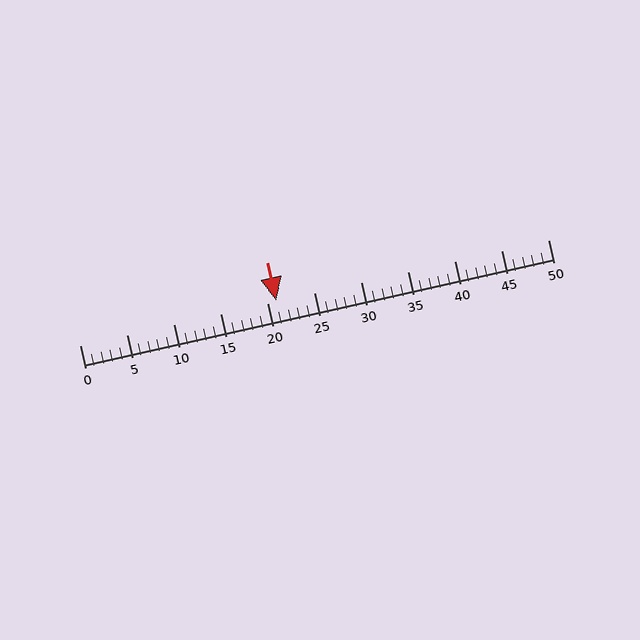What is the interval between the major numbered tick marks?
The major tick marks are spaced 5 units apart.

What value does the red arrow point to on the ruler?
The red arrow points to approximately 21.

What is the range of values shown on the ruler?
The ruler shows values from 0 to 50.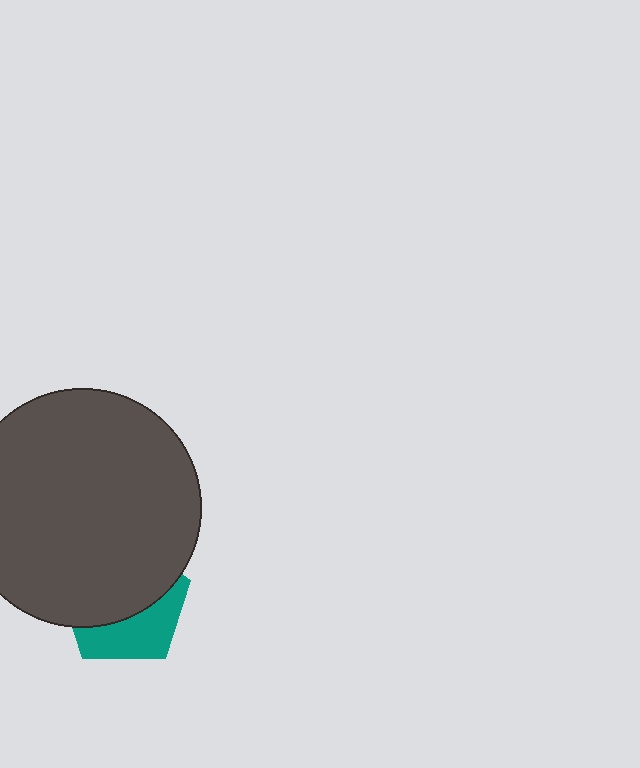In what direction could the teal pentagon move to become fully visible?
The teal pentagon could move down. That would shift it out from behind the dark gray circle entirely.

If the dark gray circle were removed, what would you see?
You would see the complete teal pentagon.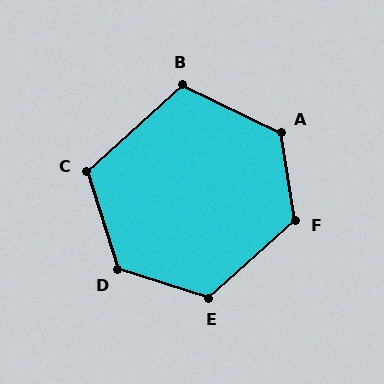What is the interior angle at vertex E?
Approximately 121 degrees (obtuse).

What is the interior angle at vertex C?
Approximately 115 degrees (obtuse).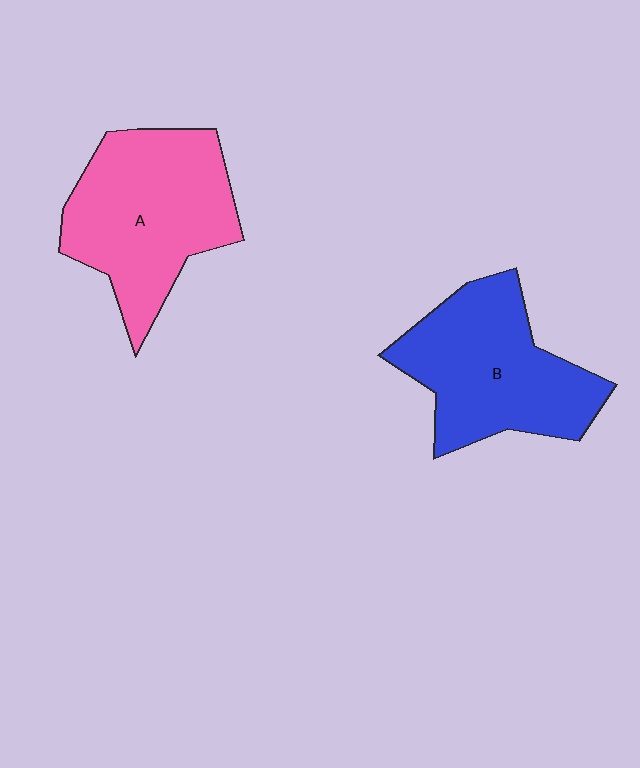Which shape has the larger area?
Shape A (pink).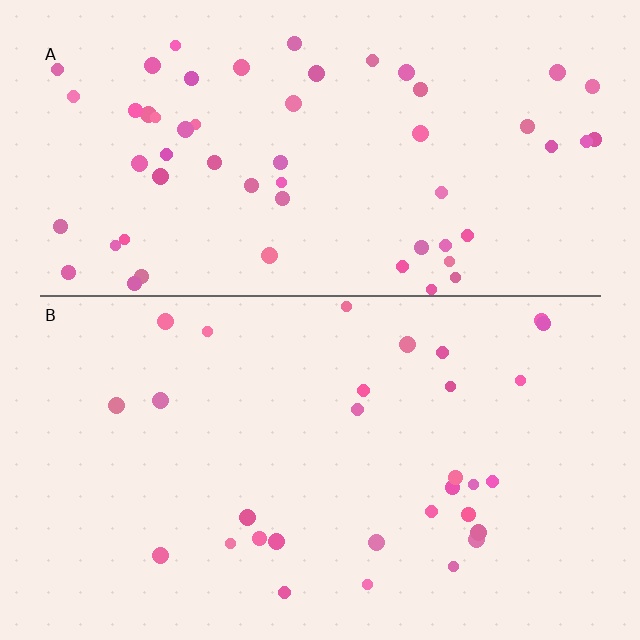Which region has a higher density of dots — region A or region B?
A (the top).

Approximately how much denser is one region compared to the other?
Approximately 1.9× — region A over region B.